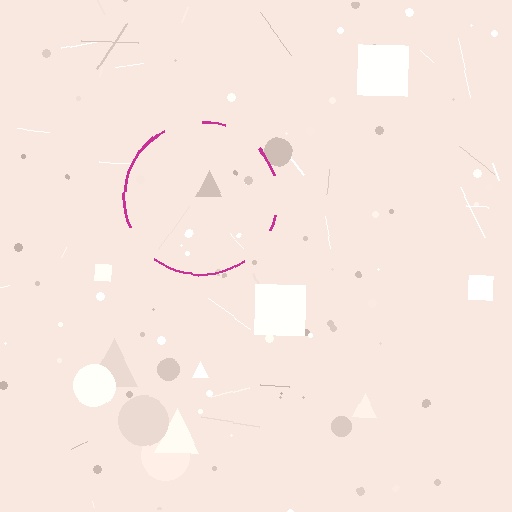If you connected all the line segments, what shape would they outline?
They would outline a circle.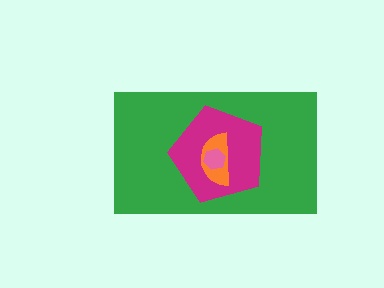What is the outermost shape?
The green rectangle.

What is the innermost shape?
The pink hexagon.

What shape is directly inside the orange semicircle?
The pink hexagon.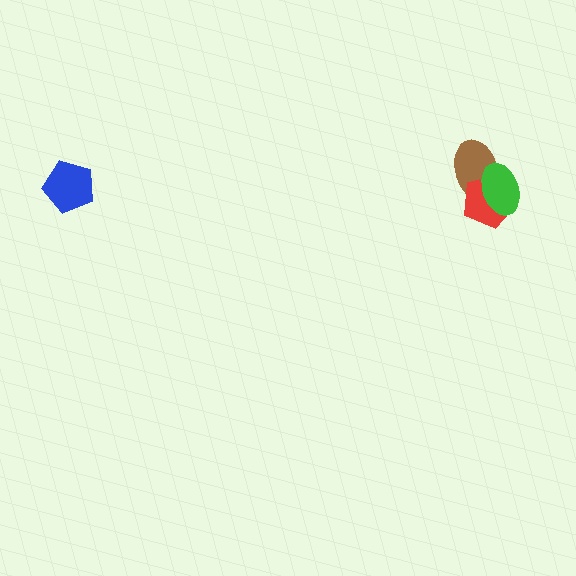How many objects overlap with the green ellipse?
2 objects overlap with the green ellipse.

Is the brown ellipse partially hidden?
Yes, it is partially covered by another shape.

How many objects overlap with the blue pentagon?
0 objects overlap with the blue pentagon.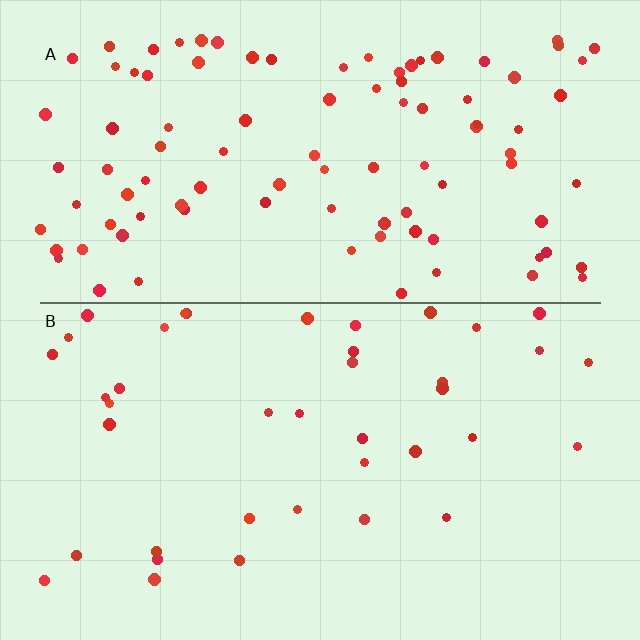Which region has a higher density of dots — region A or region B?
A (the top).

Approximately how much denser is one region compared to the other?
Approximately 2.5× — region A over region B.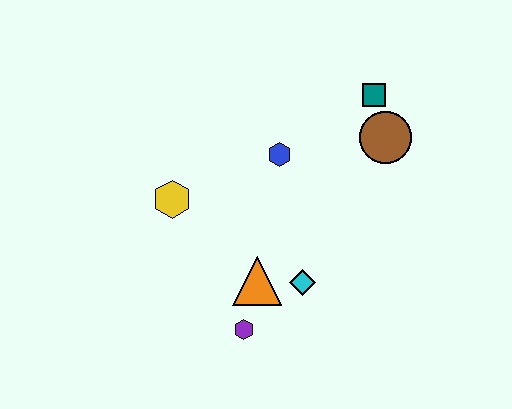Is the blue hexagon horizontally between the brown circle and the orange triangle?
Yes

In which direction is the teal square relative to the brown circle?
The teal square is above the brown circle.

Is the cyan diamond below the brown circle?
Yes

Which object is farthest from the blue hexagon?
The purple hexagon is farthest from the blue hexagon.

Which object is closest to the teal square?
The brown circle is closest to the teal square.